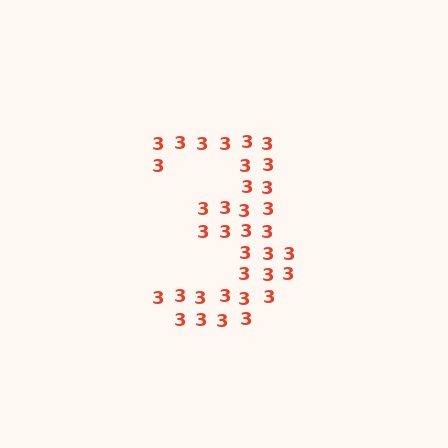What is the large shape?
The large shape is the digit 3.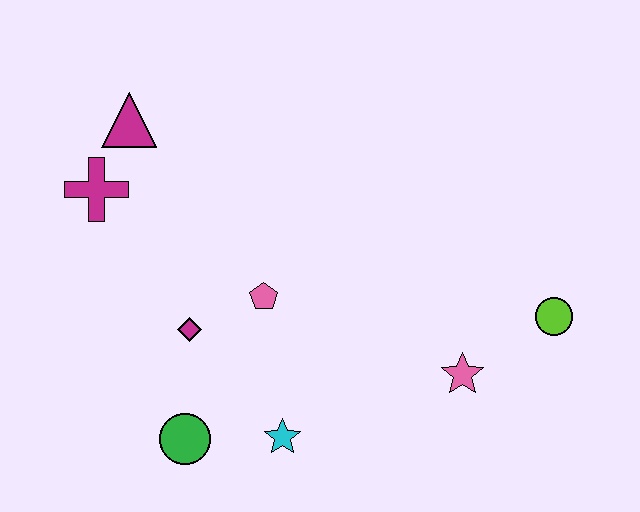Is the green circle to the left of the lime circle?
Yes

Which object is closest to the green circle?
The cyan star is closest to the green circle.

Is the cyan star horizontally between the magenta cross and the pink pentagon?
No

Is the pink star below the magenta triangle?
Yes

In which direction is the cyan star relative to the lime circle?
The cyan star is to the left of the lime circle.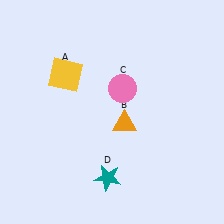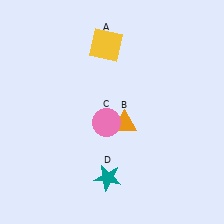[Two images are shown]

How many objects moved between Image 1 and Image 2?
2 objects moved between the two images.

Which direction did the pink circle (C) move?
The pink circle (C) moved down.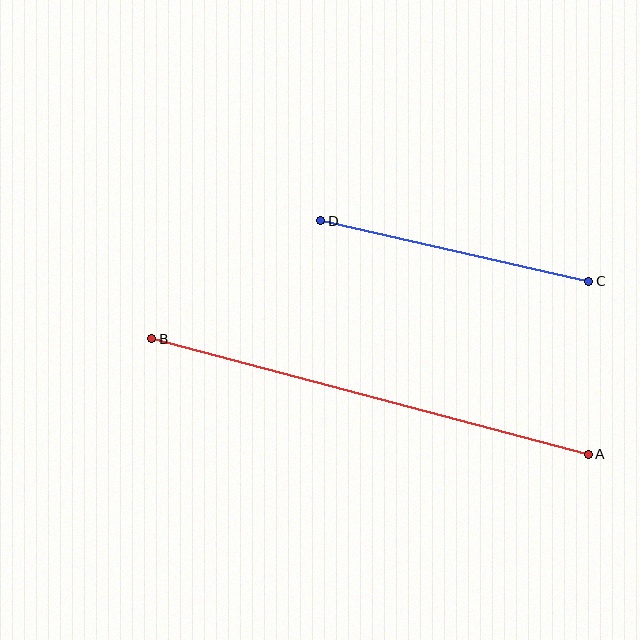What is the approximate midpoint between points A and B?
The midpoint is at approximately (370, 397) pixels.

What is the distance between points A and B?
The distance is approximately 452 pixels.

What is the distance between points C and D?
The distance is approximately 275 pixels.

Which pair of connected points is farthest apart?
Points A and B are farthest apart.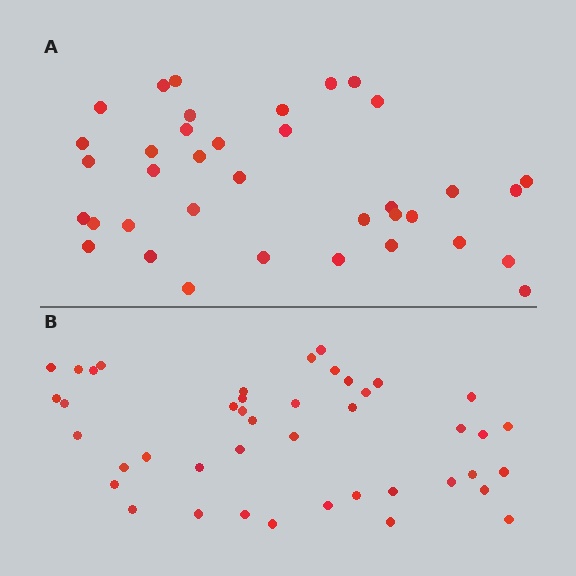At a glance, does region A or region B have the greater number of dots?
Region B (the bottom region) has more dots.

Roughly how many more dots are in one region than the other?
Region B has about 6 more dots than region A.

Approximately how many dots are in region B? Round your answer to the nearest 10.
About 40 dots. (The exact count is 43, which rounds to 40.)